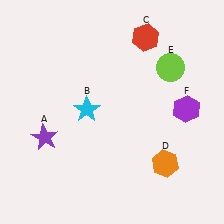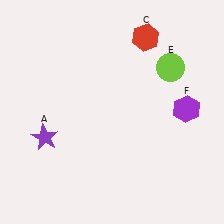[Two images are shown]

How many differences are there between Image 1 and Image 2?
There are 2 differences between the two images.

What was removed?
The cyan star (B), the orange hexagon (D) were removed in Image 2.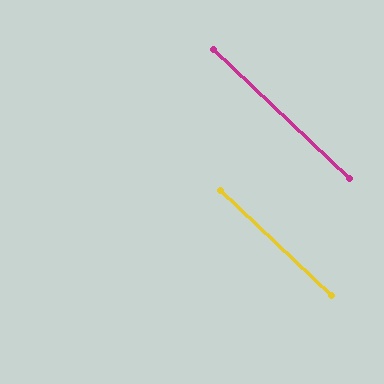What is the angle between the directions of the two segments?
Approximately 0 degrees.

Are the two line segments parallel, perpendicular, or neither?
Parallel — their directions differ by only 0.2°.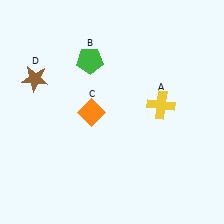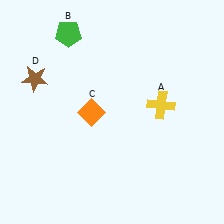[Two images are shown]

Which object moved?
The green pentagon (B) moved up.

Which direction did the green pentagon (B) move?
The green pentagon (B) moved up.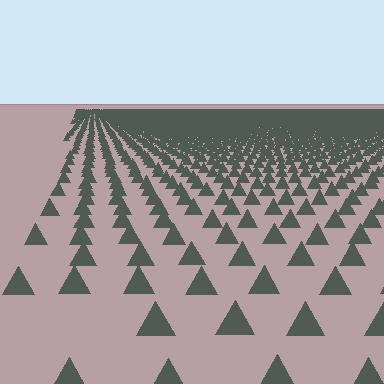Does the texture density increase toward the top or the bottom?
Density increases toward the top.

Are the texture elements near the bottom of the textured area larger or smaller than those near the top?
Larger. Near the bottom, elements are closer to the viewer and appear at a bigger on-screen size.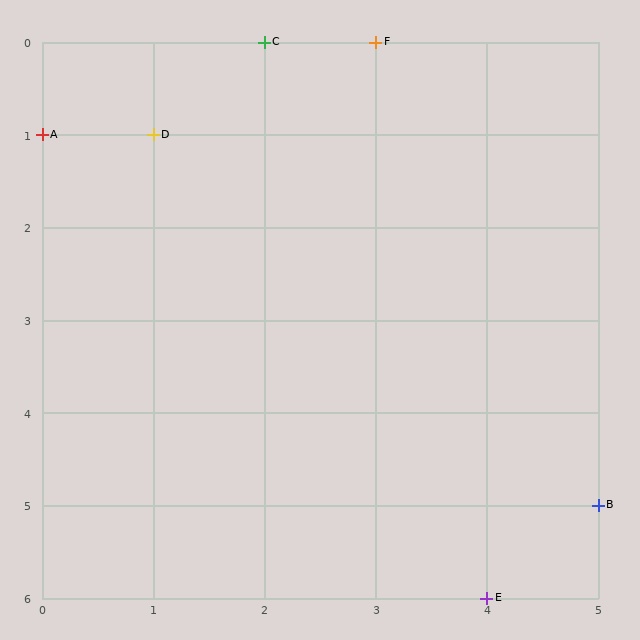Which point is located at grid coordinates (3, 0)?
Point F is at (3, 0).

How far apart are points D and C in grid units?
Points D and C are 1 column and 1 row apart (about 1.4 grid units diagonally).